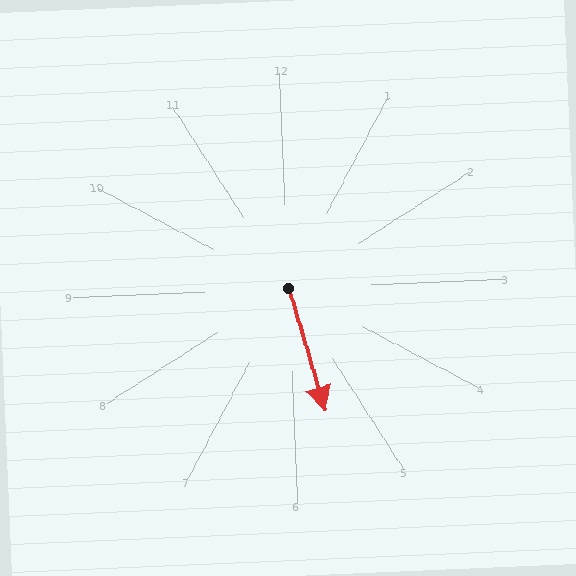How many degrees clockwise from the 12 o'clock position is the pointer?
Approximately 165 degrees.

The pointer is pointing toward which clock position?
Roughly 6 o'clock.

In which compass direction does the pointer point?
South.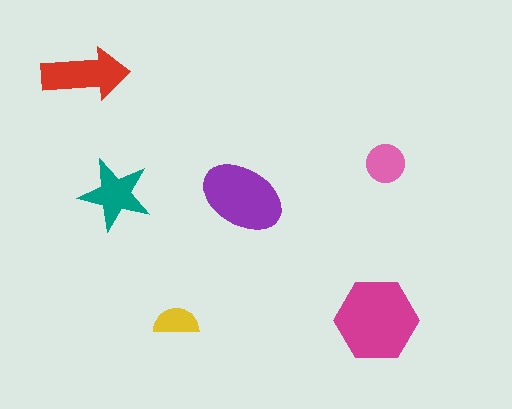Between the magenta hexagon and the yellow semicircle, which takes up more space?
The magenta hexagon.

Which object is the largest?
The magenta hexagon.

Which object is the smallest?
The yellow semicircle.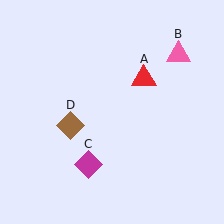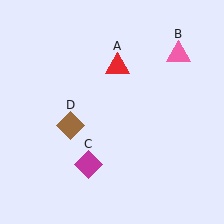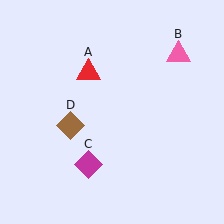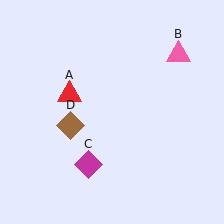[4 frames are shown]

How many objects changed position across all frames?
1 object changed position: red triangle (object A).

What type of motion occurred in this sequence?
The red triangle (object A) rotated counterclockwise around the center of the scene.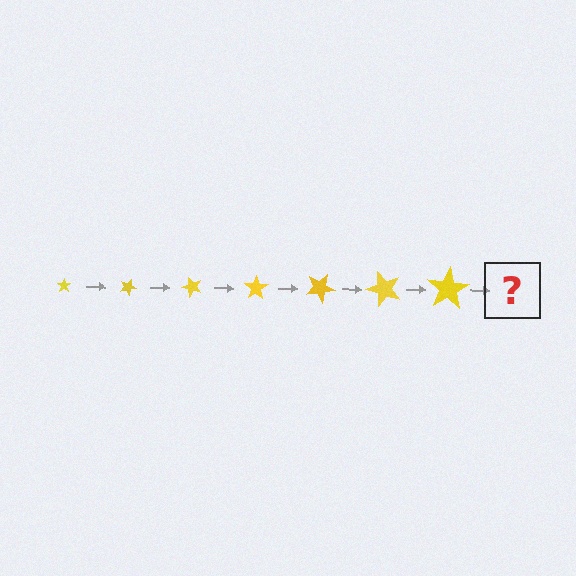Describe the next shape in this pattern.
It should be a star, larger than the previous one and rotated 175 degrees from the start.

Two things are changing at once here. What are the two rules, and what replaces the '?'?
The two rules are that the star grows larger each step and it rotates 25 degrees each step. The '?' should be a star, larger than the previous one and rotated 175 degrees from the start.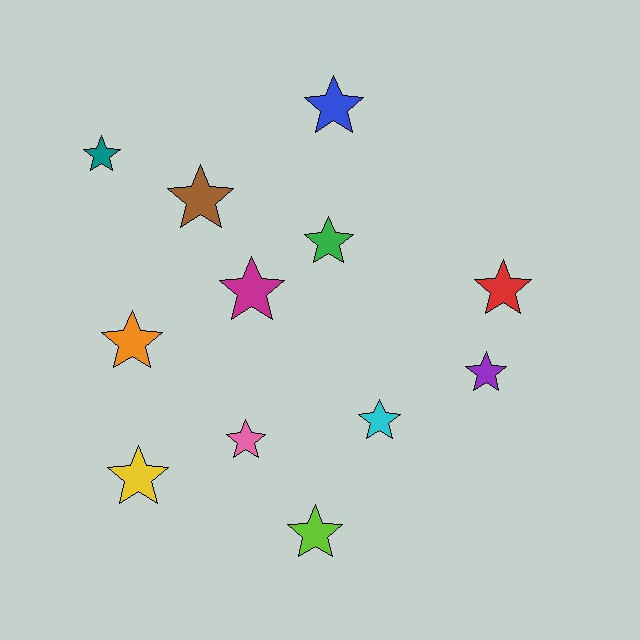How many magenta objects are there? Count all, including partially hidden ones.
There is 1 magenta object.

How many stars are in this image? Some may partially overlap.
There are 12 stars.